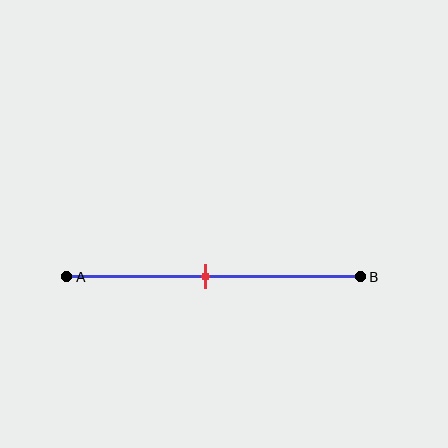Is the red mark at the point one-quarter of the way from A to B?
No, the mark is at about 45% from A, not at the 25% one-quarter point.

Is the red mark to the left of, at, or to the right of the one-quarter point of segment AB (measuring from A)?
The red mark is to the right of the one-quarter point of segment AB.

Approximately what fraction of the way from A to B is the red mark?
The red mark is approximately 45% of the way from A to B.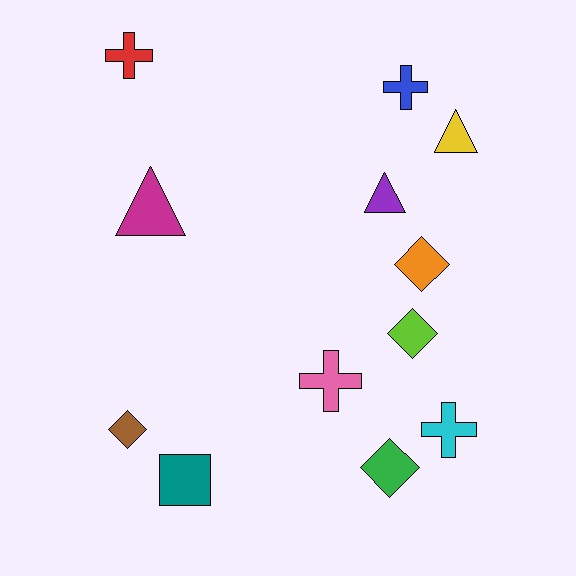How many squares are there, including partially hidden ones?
There is 1 square.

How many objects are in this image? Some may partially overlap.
There are 12 objects.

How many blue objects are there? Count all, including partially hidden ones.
There is 1 blue object.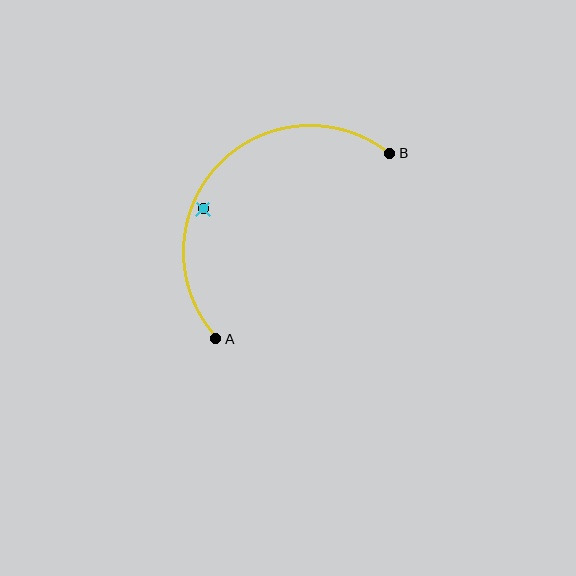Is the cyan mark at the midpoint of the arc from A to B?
No — the cyan mark does not lie on the arc at all. It sits slightly inside the curve.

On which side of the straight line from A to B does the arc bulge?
The arc bulges above and to the left of the straight line connecting A and B.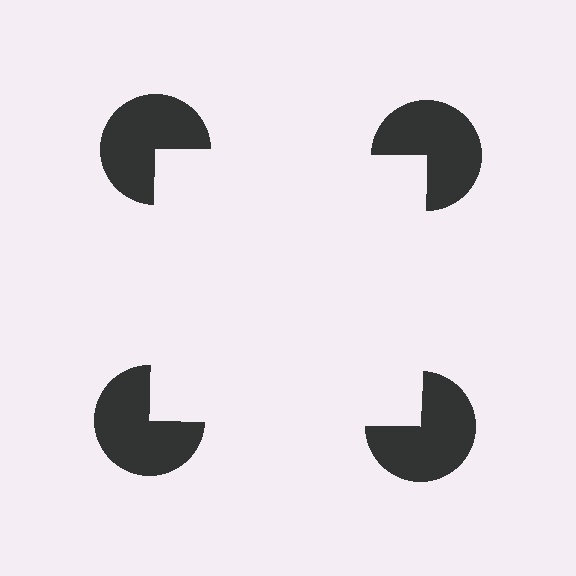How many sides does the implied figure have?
4 sides.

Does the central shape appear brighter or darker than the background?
It typically appears slightly brighter than the background, even though no actual brightness change is drawn.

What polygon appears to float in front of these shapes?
An illusory square — its edges are inferred from the aligned wedge cuts in the pac-man discs, not physically drawn.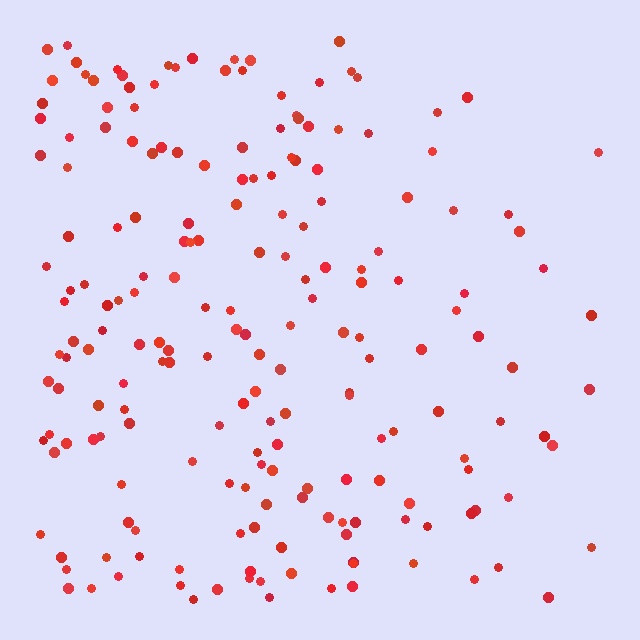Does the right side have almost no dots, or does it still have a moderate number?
Still a moderate number, just noticeably fewer than the left.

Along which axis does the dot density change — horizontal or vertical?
Horizontal.